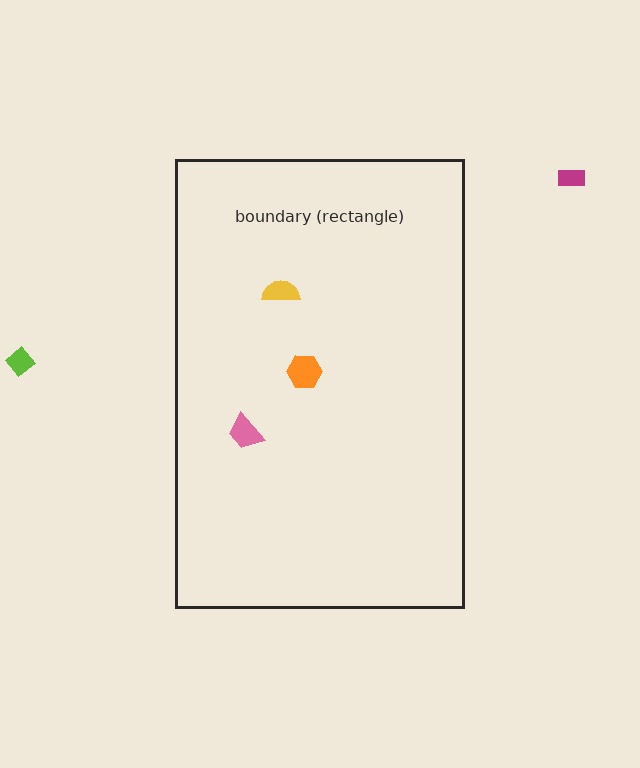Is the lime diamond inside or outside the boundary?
Outside.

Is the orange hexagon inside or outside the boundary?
Inside.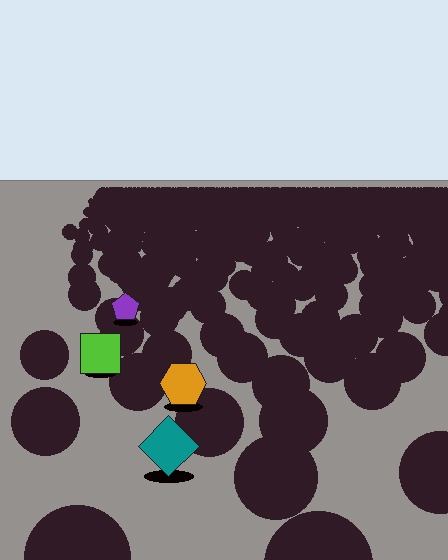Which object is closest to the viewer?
The teal diamond is closest. The texture marks near it are larger and more spread out.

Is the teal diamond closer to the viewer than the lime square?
Yes. The teal diamond is closer — you can tell from the texture gradient: the ground texture is coarser near it.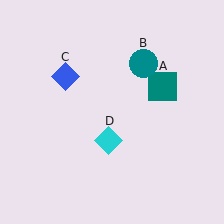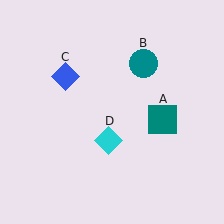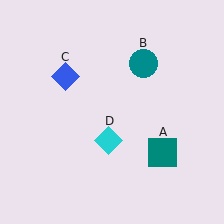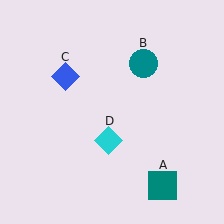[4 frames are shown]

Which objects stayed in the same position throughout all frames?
Teal circle (object B) and blue diamond (object C) and cyan diamond (object D) remained stationary.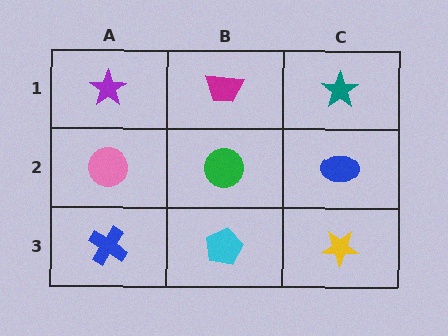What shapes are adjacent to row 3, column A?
A pink circle (row 2, column A), a cyan pentagon (row 3, column B).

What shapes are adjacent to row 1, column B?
A green circle (row 2, column B), a purple star (row 1, column A), a teal star (row 1, column C).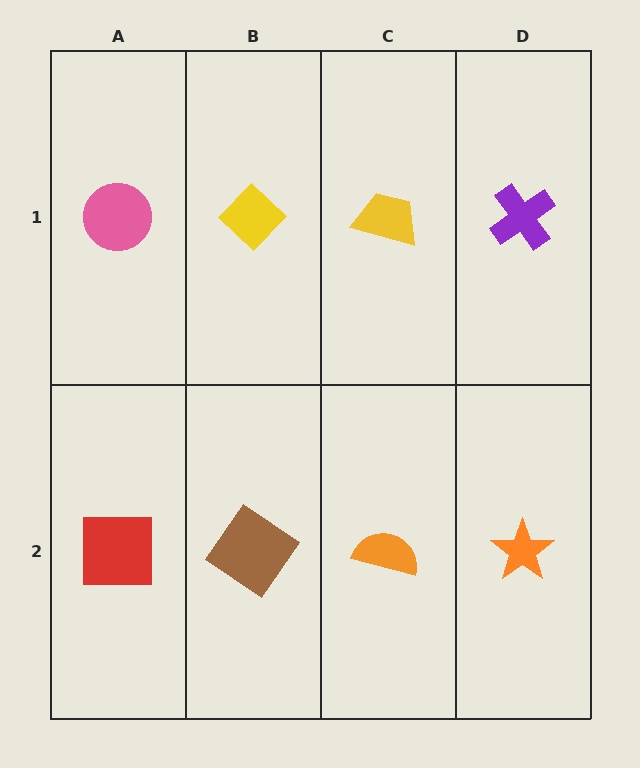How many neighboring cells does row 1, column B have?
3.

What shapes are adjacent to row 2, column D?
A purple cross (row 1, column D), an orange semicircle (row 2, column C).